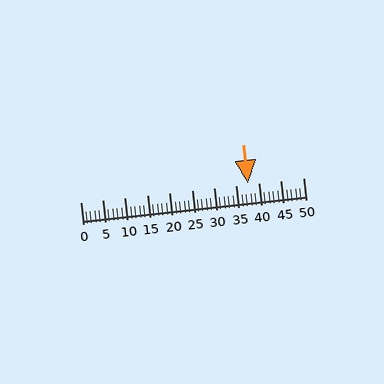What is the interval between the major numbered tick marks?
The major tick marks are spaced 5 units apart.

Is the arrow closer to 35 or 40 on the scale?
The arrow is closer to 40.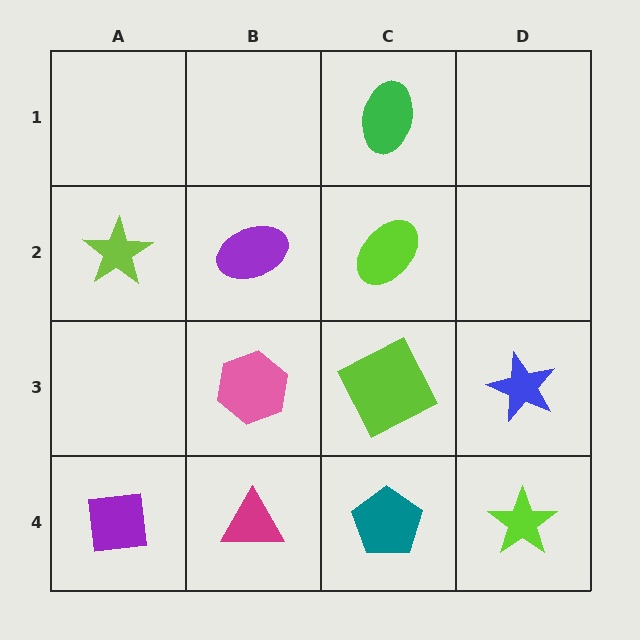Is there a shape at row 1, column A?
No, that cell is empty.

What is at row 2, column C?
A lime ellipse.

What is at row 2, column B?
A purple ellipse.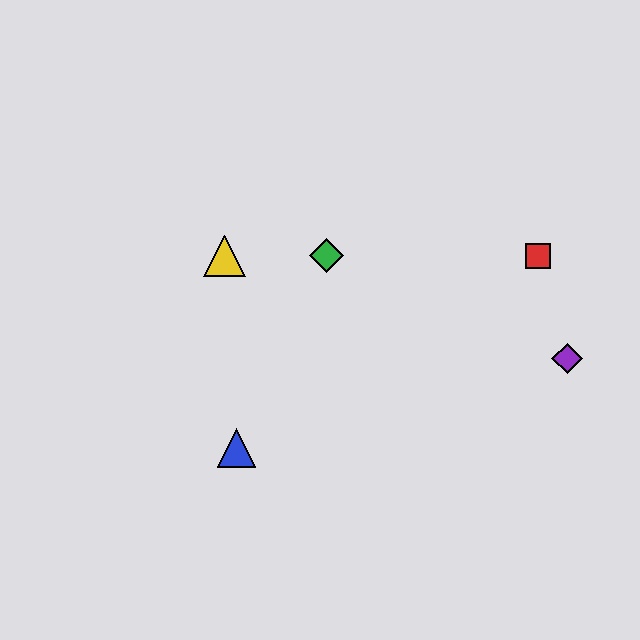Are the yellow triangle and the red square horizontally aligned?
Yes, both are at y≈256.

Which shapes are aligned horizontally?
The red square, the green diamond, the yellow triangle are aligned horizontally.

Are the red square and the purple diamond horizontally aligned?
No, the red square is at y≈256 and the purple diamond is at y≈359.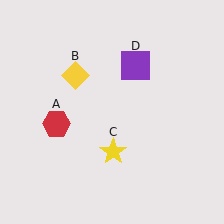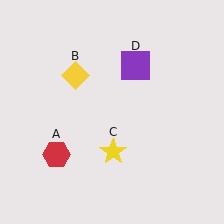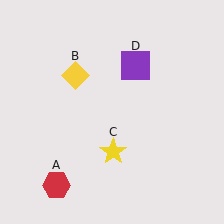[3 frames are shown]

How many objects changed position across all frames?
1 object changed position: red hexagon (object A).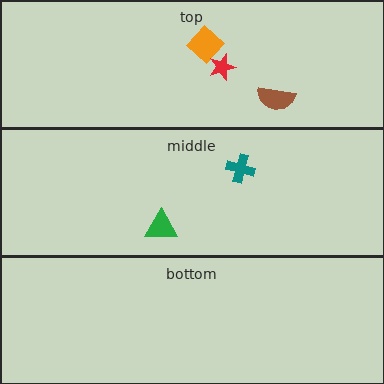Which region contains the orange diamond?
The top region.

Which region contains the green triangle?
The middle region.